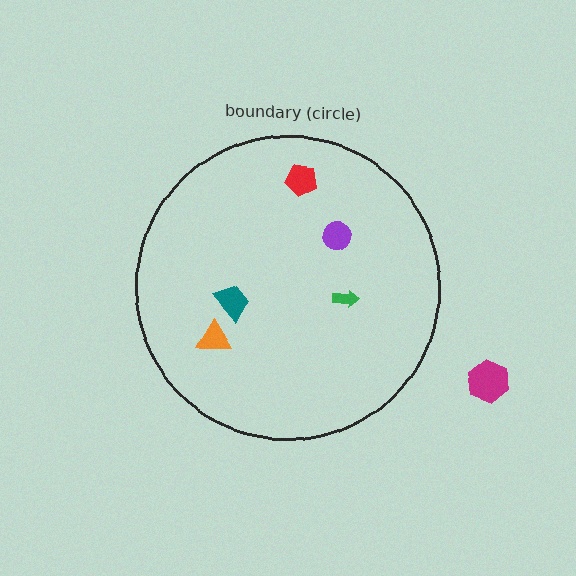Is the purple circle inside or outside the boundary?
Inside.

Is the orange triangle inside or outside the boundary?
Inside.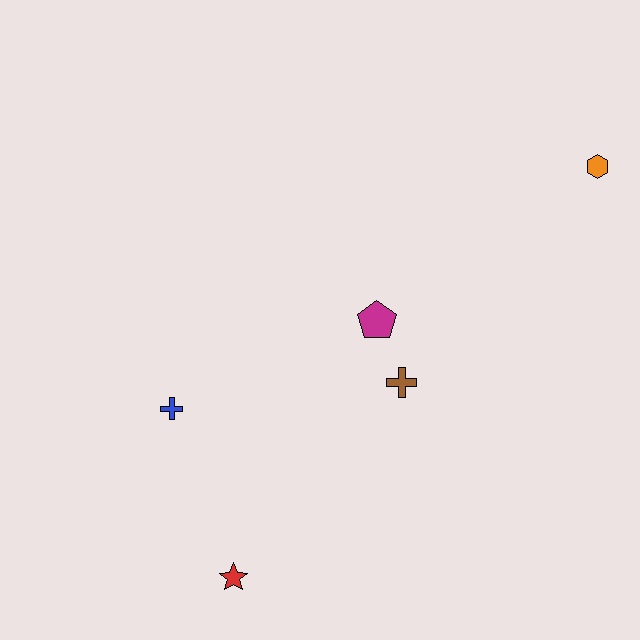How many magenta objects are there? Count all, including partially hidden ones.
There is 1 magenta object.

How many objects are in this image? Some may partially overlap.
There are 5 objects.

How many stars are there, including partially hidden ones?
There is 1 star.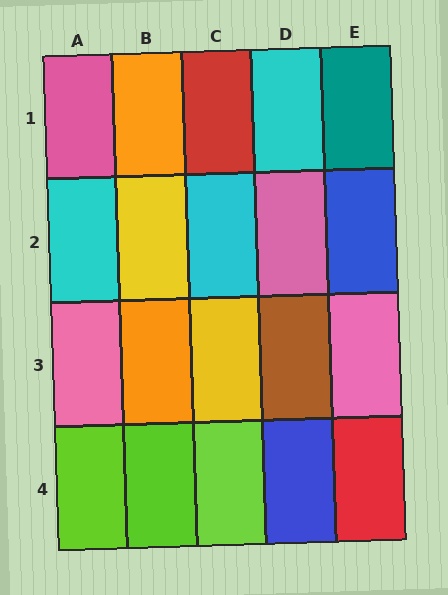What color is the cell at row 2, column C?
Cyan.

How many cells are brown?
1 cell is brown.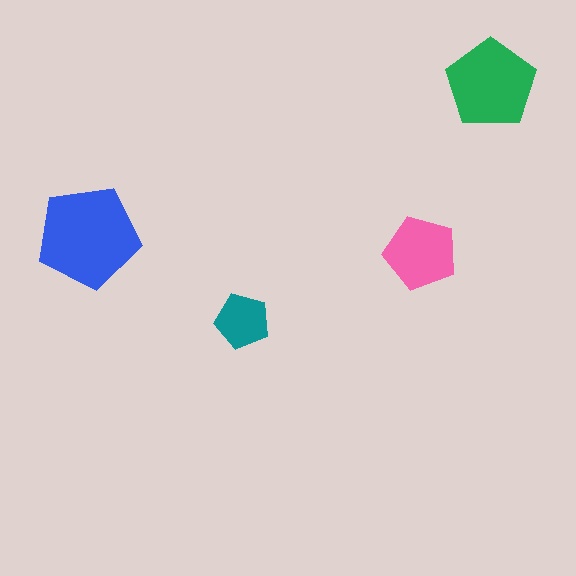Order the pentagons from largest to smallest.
the blue one, the green one, the pink one, the teal one.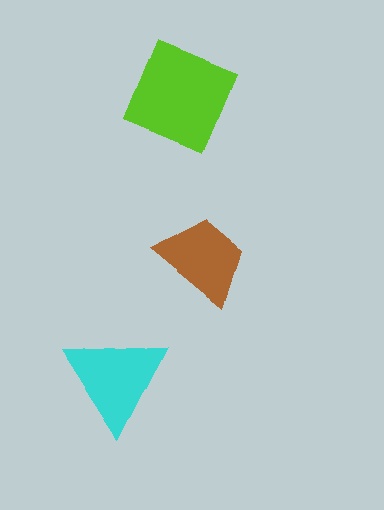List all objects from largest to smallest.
The lime diamond, the cyan triangle, the brown trapezoid.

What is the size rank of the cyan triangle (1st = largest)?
2nd.